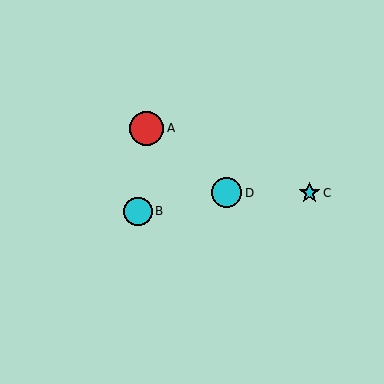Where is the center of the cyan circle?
The center of the cyan circle is at (227, 193).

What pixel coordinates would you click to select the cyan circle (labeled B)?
Click at (138, 211) to select the cyan circle B.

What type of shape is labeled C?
Shape C is a cyan star.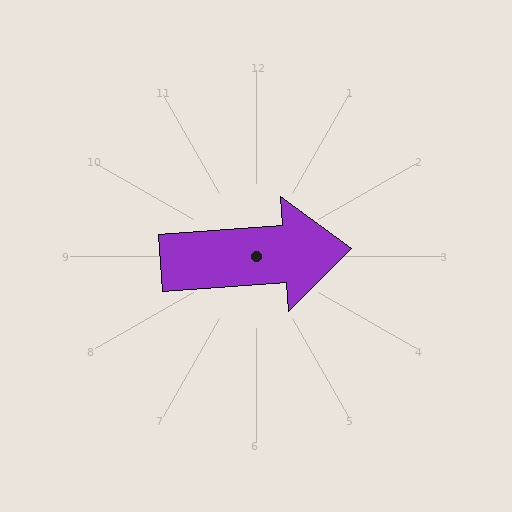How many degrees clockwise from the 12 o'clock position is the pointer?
Approximately 86 degrees.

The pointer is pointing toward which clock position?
Roughly 3 o'clock.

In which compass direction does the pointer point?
East.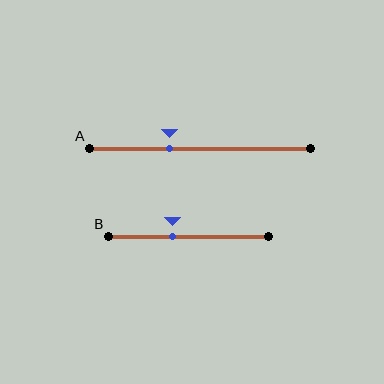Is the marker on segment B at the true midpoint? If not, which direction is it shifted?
No, the marker on segment B is shifted to the left by about 10% of the segment length.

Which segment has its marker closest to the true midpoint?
Segment B has its marker closest to the true midpoint.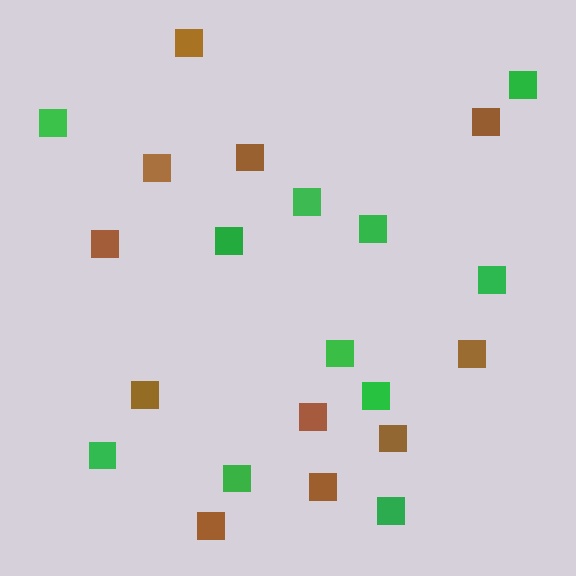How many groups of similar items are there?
There are 2 groups: one group of green squares (11) and one group of brown squares (11).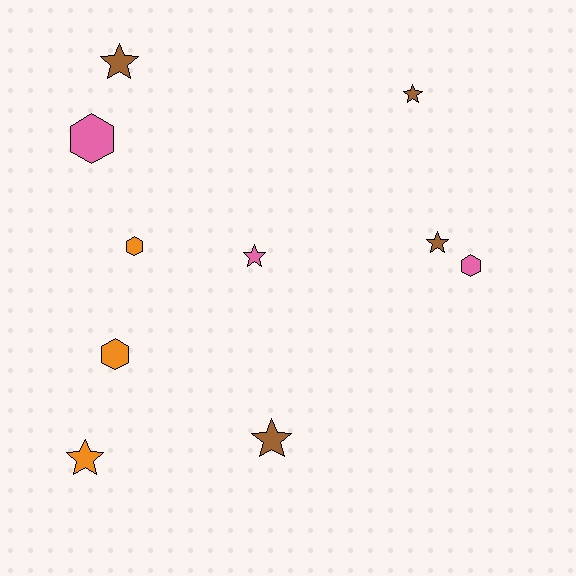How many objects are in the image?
There are 10 objects.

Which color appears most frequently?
Brown, with 4 objects.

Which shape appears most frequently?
Star, with 6 objects.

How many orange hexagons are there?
There are 2 orange hexagons.